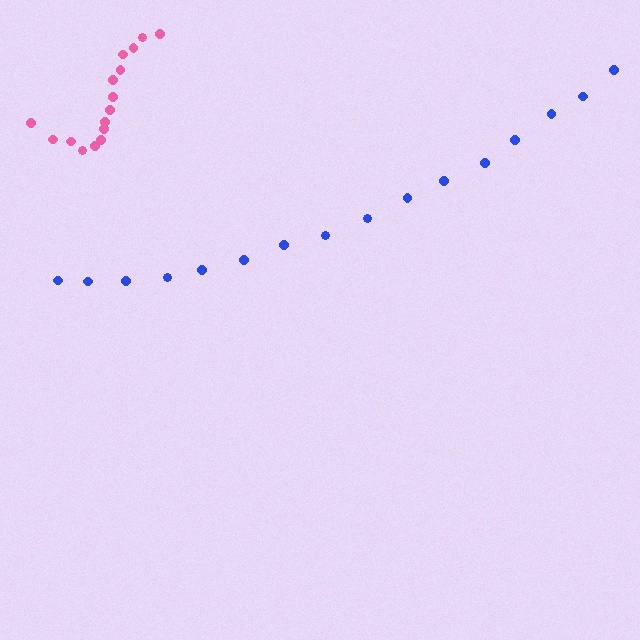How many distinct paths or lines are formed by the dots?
There are 2 distinct paths.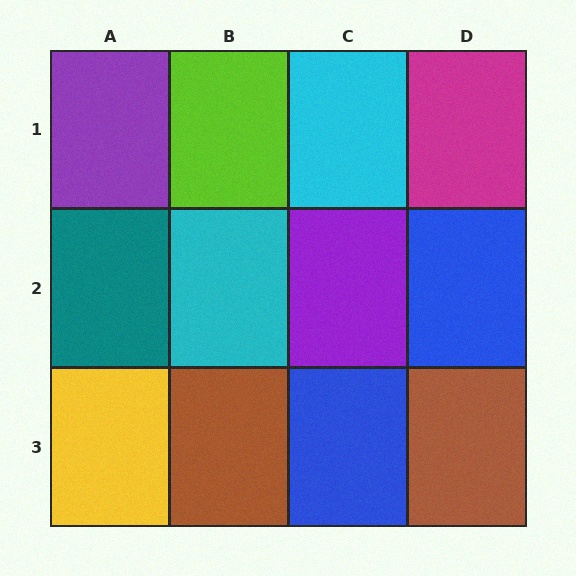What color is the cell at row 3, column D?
Brown.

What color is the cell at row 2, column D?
Blue.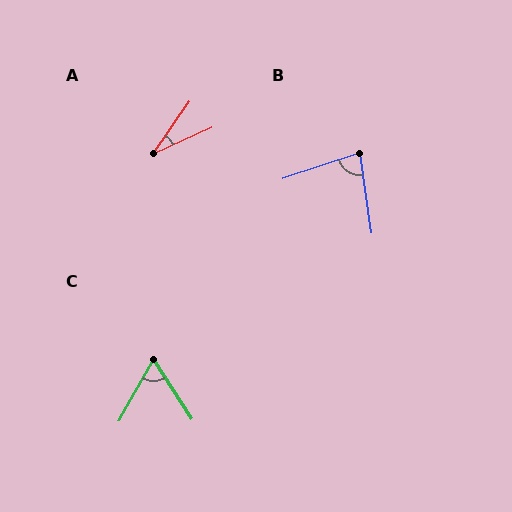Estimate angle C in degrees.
Approximately 62 degrees.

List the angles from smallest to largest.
A (31°), C (62°), B (79°).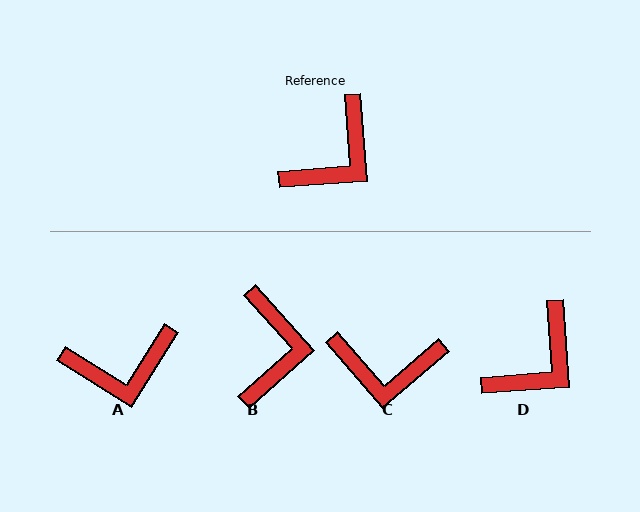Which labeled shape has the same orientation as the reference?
D.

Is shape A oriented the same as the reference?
No, it is off by about 36 degrees.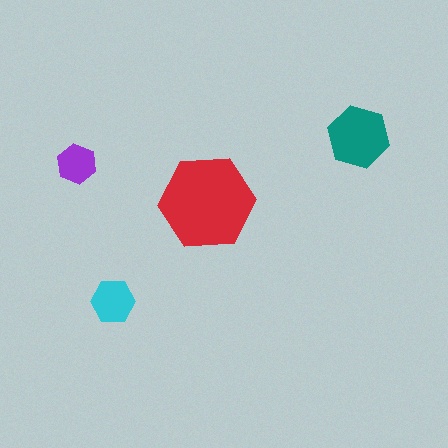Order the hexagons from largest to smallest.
the red one, the teal one, the cyan one, the purple one.